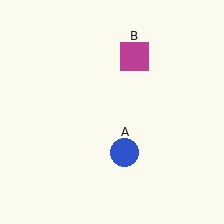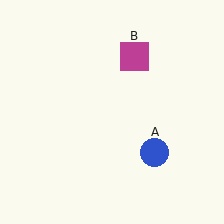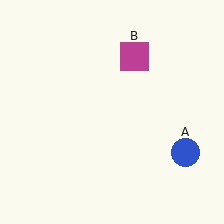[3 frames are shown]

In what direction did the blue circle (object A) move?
The blue circle (object A) moved right.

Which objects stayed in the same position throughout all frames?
Magenta square (object B) remained stationary.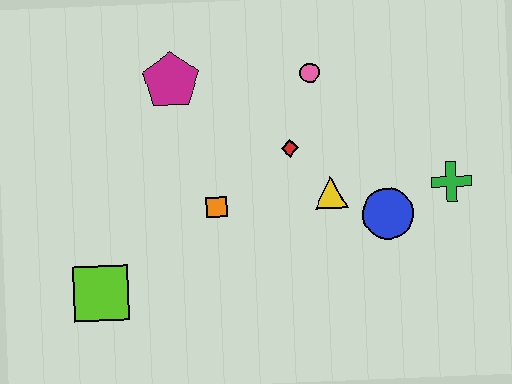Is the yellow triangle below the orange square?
No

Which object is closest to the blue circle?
The yellow triangle is closest to the blue circle.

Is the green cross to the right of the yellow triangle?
Yes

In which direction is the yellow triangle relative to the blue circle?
The yellow triangle is to the left of the blue circle.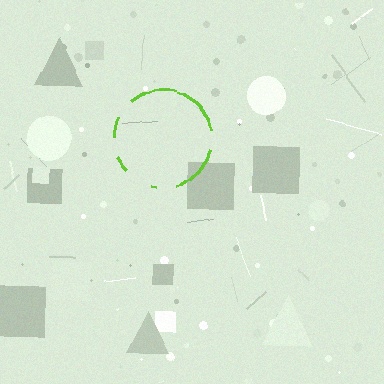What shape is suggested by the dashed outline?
The dashed outline suggests a circle.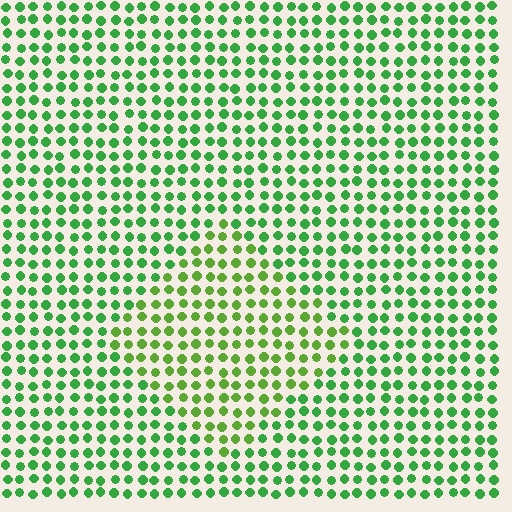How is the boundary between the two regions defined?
The boundary is defined purely by a slight shift in hue (about 28 degrees). Spacing, size, and orientation are identical on both sides.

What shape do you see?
I see a diamond.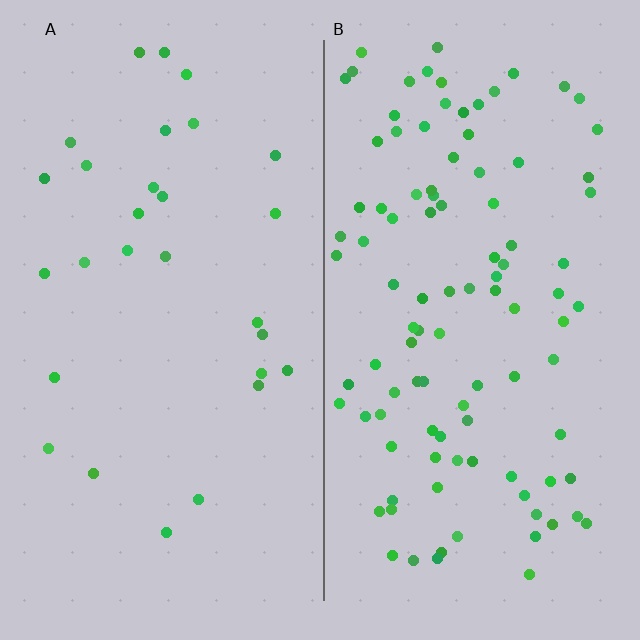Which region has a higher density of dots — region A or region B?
B (the right).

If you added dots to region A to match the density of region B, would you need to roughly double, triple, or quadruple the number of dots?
Approximately quadruple.